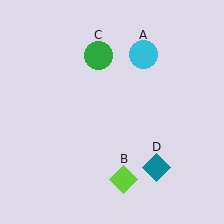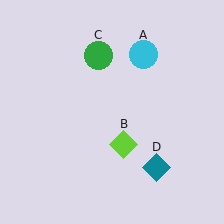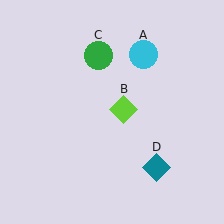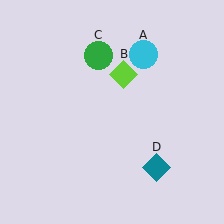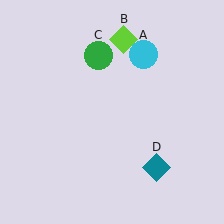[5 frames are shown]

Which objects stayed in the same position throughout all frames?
Cyan circle (object A) and green circle (object C) and teal diamond (object D) remained stationary.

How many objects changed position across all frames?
1 object changed position: lime diamond (object B).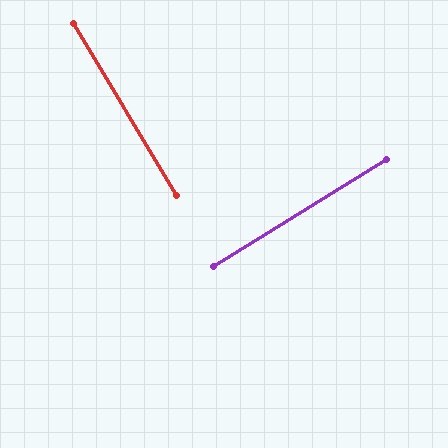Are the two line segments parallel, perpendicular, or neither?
Perpendicular — they meet at approximately 89°.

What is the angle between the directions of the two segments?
Approximately 89 degrees.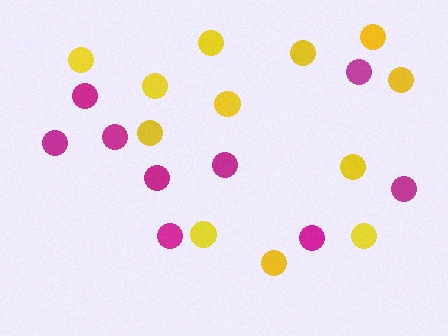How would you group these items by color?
There are 2 groups: one group of magenta circles (9) and one group of yellow circles (12).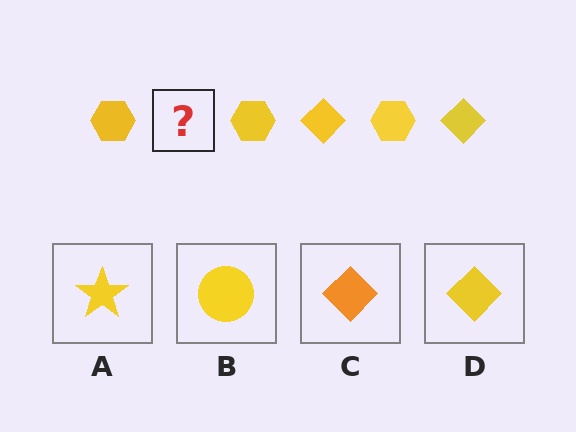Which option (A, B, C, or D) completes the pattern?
D.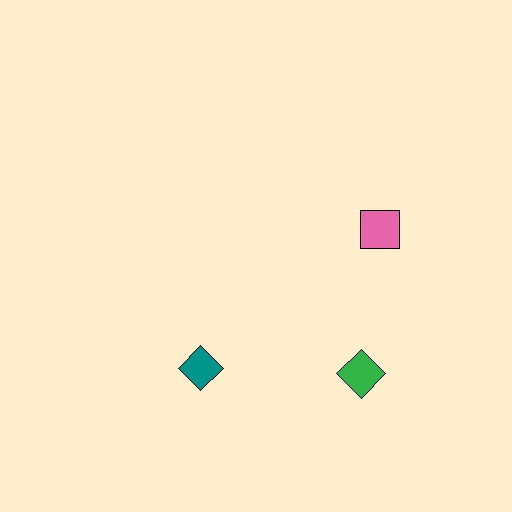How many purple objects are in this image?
There are no purple objects.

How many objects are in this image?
There are 3 objects.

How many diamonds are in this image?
There are 2 diamonds.